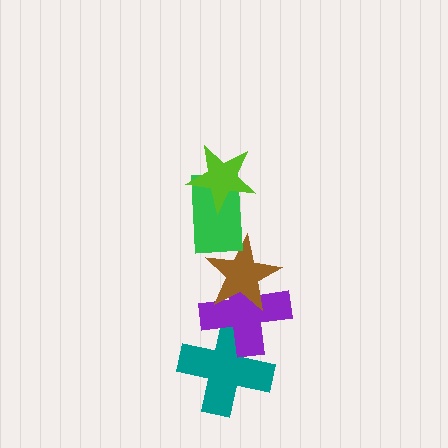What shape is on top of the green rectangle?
The lime star is on top of the green rectangle.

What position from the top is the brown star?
The brown star is 3rd from the top.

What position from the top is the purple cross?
The purple cross is 4th from the top.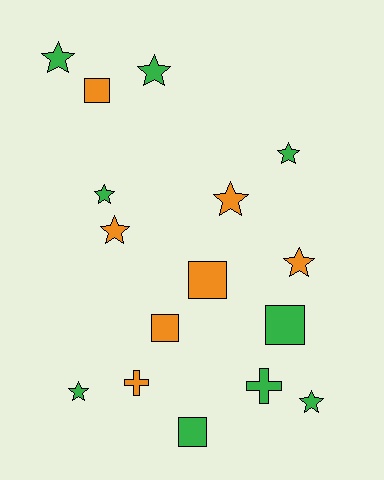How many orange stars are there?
There are 3 orange stars.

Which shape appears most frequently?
Star, with 9 objects.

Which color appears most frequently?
Green, with 9 objects.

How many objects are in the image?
There are 16 objects.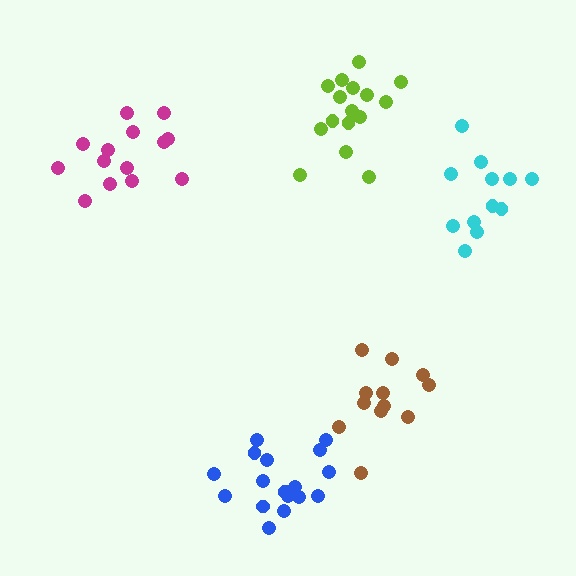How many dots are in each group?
Group 1: 18 dots, Group 2: 16 dots, Group 3: 14 dots, Group 4: 12 dots, Group 5: 12 dots (72 total).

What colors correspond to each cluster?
The clusters are colored: blue, lime, magenta, brown, cyan.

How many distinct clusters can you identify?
There are 5 distinct clusters.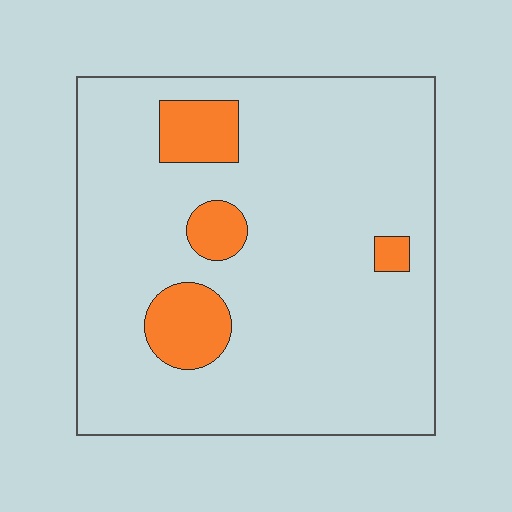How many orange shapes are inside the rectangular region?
4.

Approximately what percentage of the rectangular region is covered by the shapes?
Approximately 10%.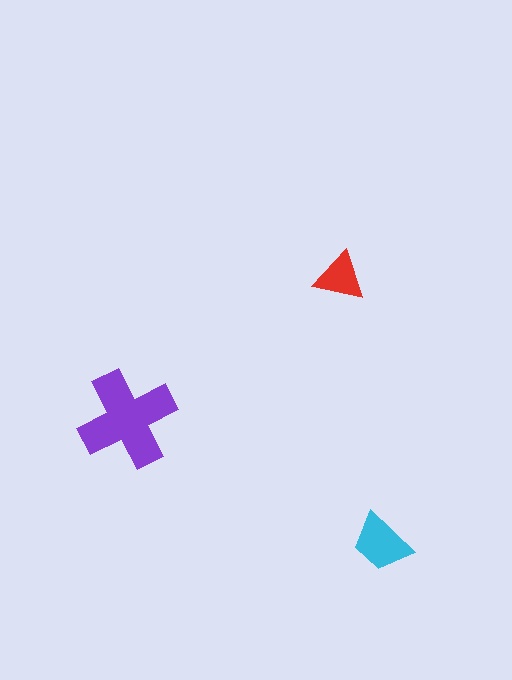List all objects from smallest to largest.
The red triangle, the cyan trapezoid, the purple cross.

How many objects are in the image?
There are 3 objects in the image.